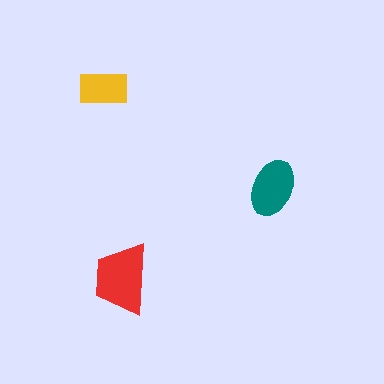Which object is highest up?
The yellow rectangle is topmost.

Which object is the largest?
The red trapezoid.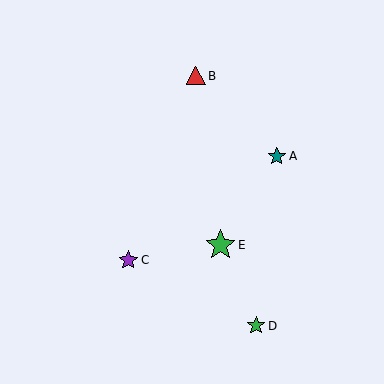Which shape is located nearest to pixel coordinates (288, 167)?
The teal star (labeled A) at (277, 156) is nearest to that location.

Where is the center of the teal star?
The center of the teal star is at (277, 156).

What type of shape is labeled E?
Shape E is a green star.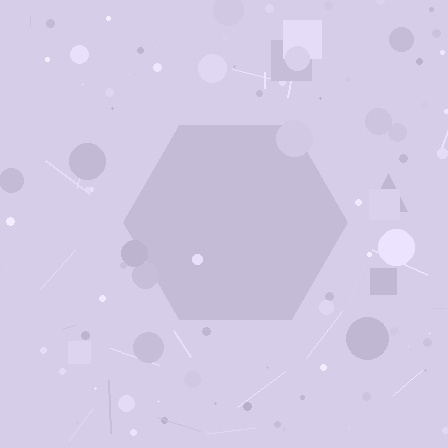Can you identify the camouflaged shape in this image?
The camouflaged shape is a hexagon.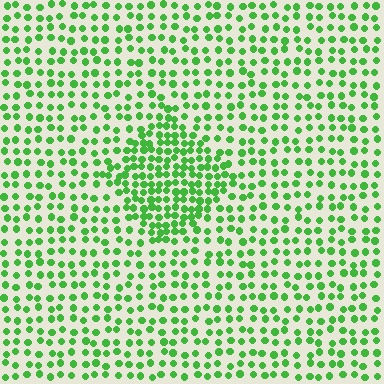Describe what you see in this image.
The image contains small green elements arranged at two different densities. A diamond-shaped region is visible where the elements are more densely packed than the surrounding area.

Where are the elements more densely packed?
The elements are more densely packed inside the diamond boundary.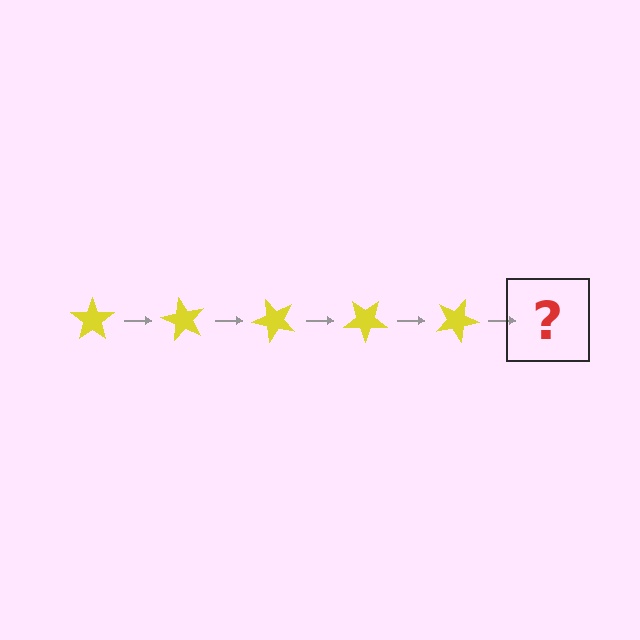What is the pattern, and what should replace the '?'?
The pattern is that the star rotates 60 degrees each step. The '?' should be a yellow star rotated 300 degrees.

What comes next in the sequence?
The next element should be a yellow star rotated 300 degrees.